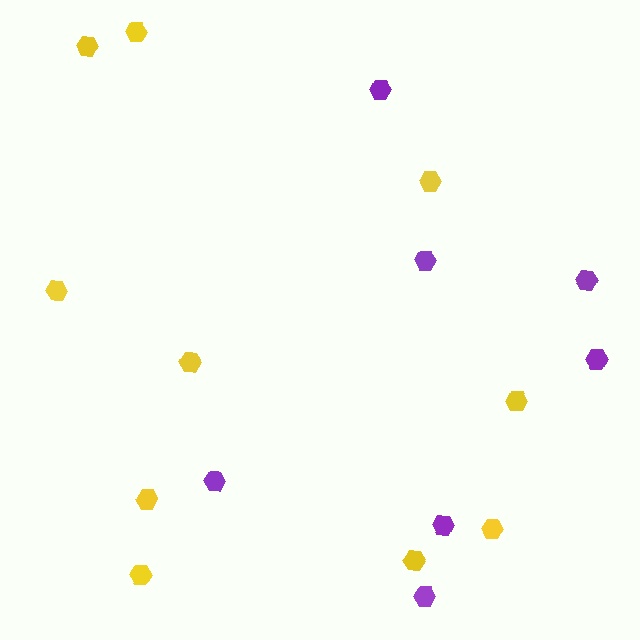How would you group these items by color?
There are 2 groups: one group of yellow hexagons (10) and one group of purple hexagons (7).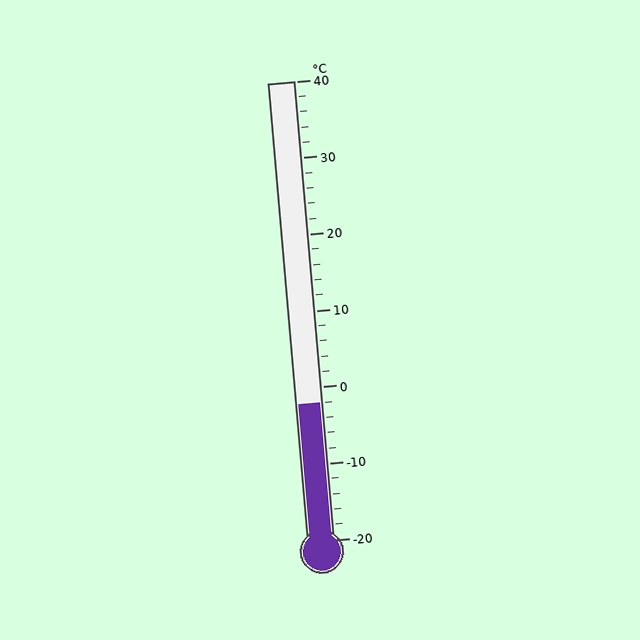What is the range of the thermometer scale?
The thermometer scale ranges from -20°C to 40°C.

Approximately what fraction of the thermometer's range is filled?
The thermometer is filled to approximately 30% of its range.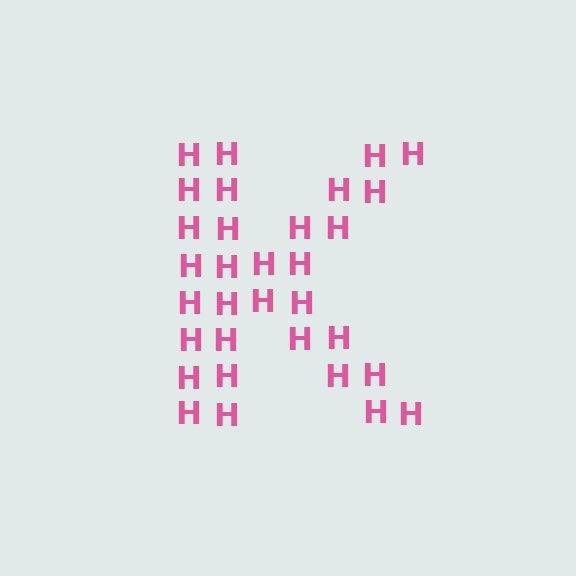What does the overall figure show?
The overall figure shows the letter K.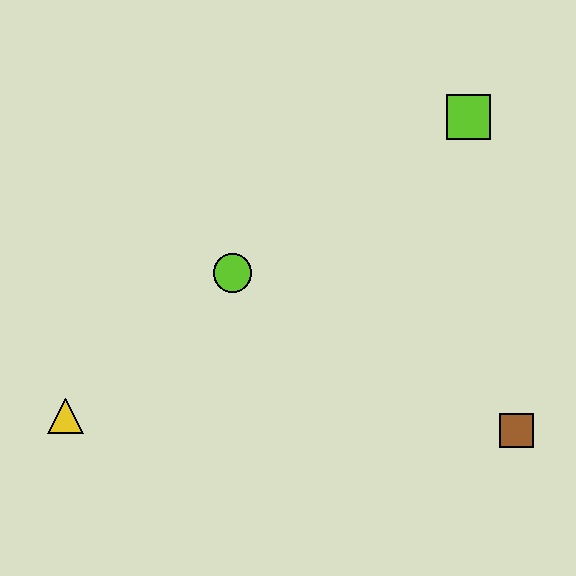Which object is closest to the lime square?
The lime circle is closest to the lime square.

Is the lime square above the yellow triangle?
Yes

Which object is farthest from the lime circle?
The brown square is farthest from the lime circle.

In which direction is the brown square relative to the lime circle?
The brown square is to the right of the lime circle.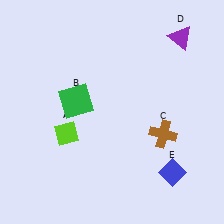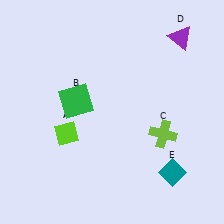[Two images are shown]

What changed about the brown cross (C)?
In Image 1, C is brown. In Image 2, it changed to lime.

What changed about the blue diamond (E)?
In Image 1, E is blue. In Image 2, it changed to teal.